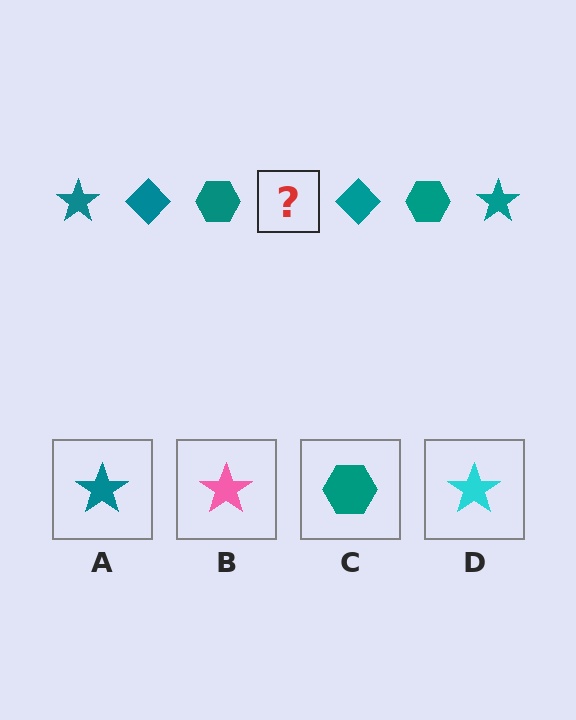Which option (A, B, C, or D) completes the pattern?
A.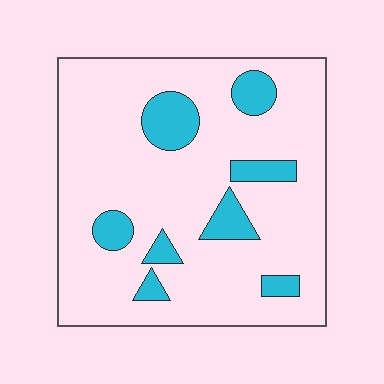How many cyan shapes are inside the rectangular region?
8.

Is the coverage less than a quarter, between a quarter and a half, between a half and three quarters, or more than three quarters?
Less than a quarter.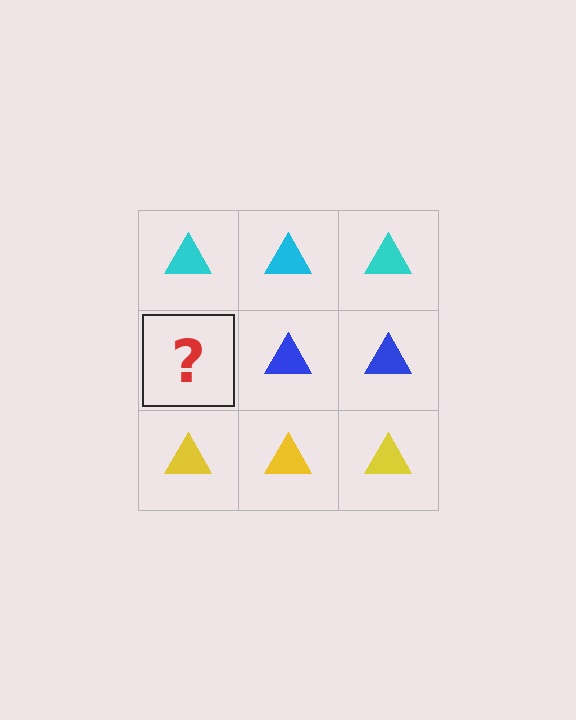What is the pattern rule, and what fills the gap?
The rule is that each row has a consistent color. The gap should be filled with a blue triangle.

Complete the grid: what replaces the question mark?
The question mark should be replaced with a blue triangle.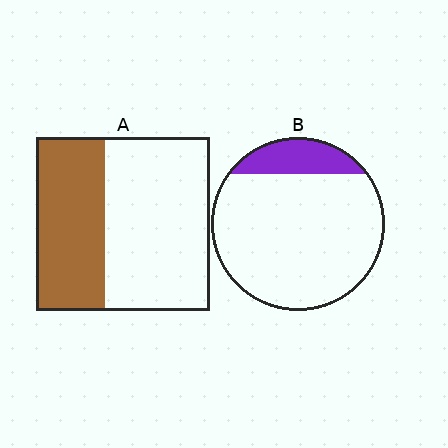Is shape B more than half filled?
No.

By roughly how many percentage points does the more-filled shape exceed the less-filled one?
By roughly 25 percentage points (A over B).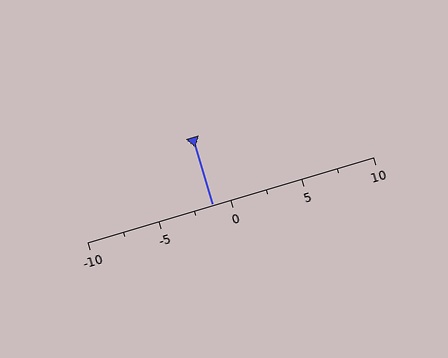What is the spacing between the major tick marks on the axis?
The major ticks are spaced 5 apart.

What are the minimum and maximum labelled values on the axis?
The axis runs from -10 to 10.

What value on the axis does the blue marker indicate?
The marker indicates approximately -1.2.